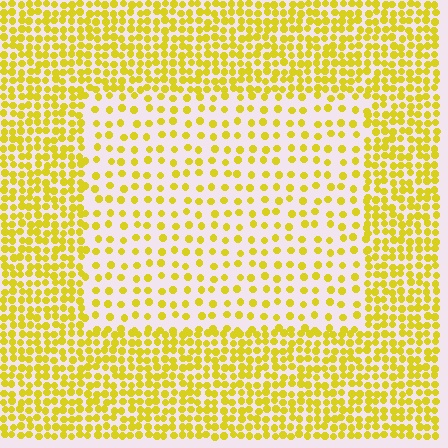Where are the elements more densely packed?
The elements are more densely packed outside the rectangle boundary.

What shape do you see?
I see a rectangle.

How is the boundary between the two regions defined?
The boundary is defined by a change in element density (approximately 2.3x ratio). All elements are the same color, size, and shape.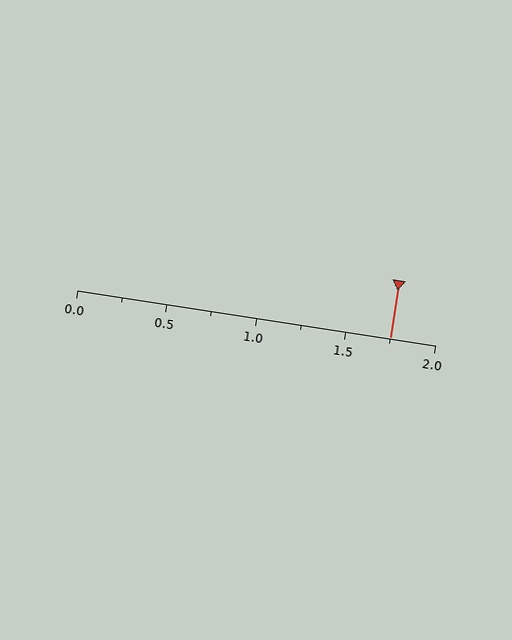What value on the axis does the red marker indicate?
The marker indicates approximately 1.75.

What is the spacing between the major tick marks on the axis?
The major ticks are spaced 0.5 apart.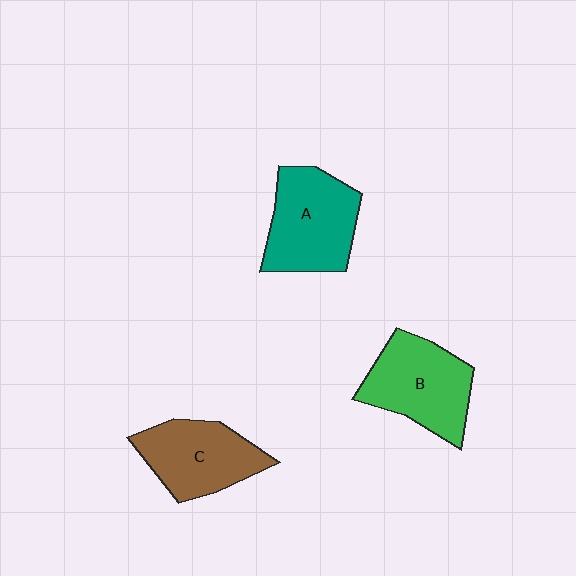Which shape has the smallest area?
Shape C (brown).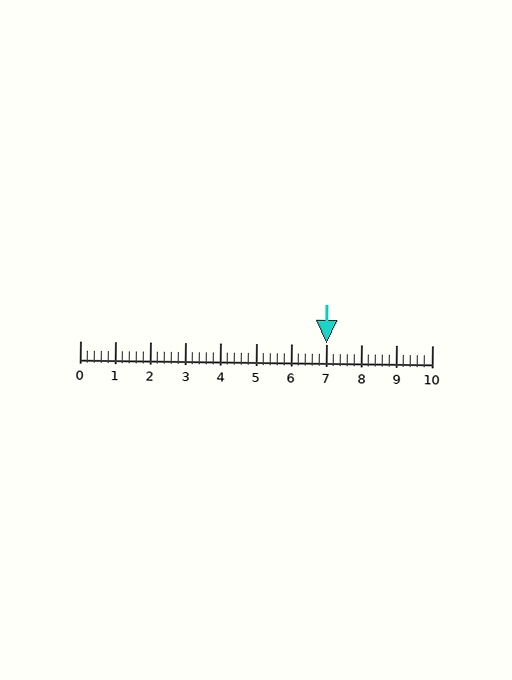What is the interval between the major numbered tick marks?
The major tick marks are spaced 1 units apart.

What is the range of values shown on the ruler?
The ruler shows values from 0 to 10.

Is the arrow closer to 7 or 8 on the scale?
The arrow is closer to 7.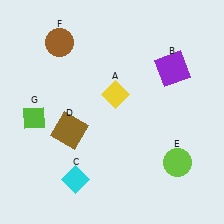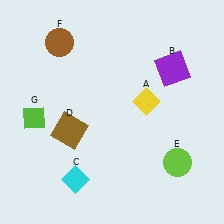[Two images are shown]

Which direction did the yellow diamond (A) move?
The yellow diamond (A) moved right.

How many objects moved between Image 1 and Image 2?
1 object moved between the two images.